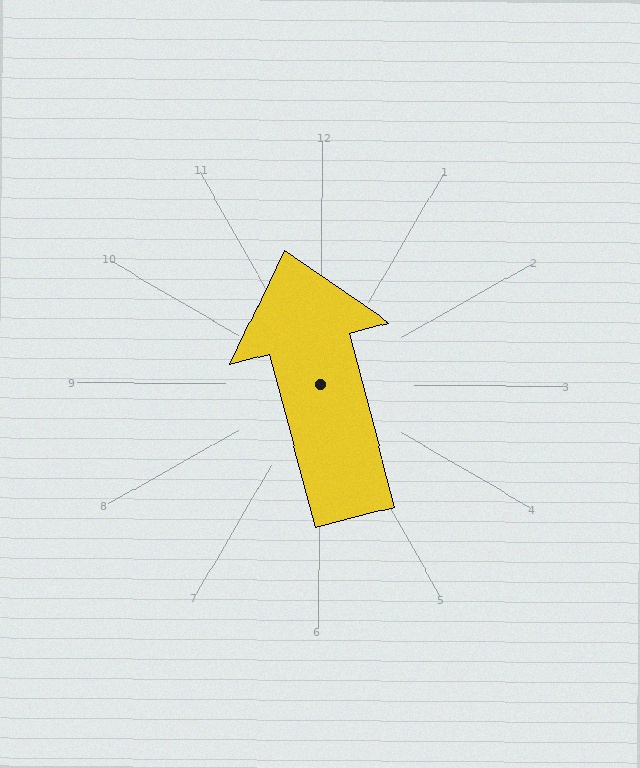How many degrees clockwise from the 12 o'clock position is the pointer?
Approximately 345 degrees.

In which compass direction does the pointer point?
North.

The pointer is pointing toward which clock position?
Roughly 11 o'clock.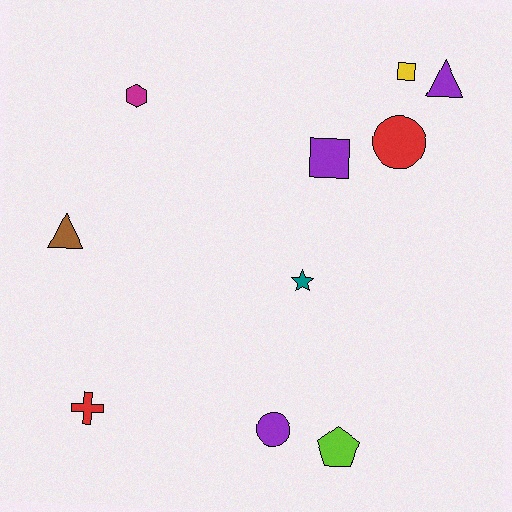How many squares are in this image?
There are 2 squares.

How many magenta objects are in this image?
There is 1 magenta object.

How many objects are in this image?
There are 10 objects.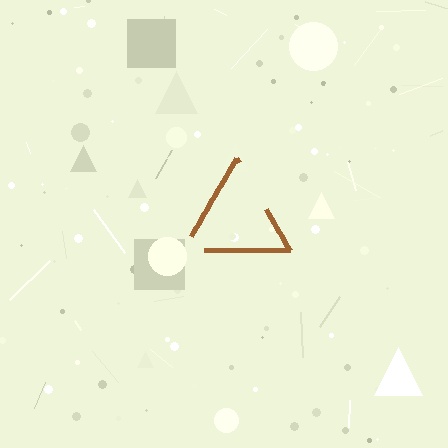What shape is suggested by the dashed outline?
The dashed outline suggests a triangle.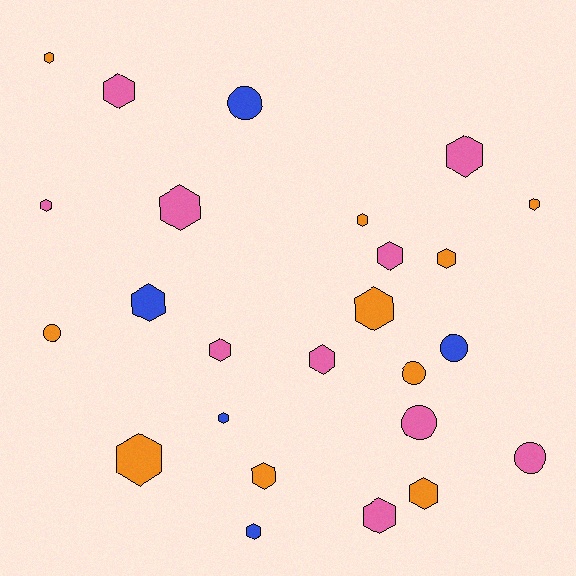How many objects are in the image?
There are 25 objects.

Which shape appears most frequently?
Hexagon, with 19 objects.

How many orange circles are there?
There are 2 orange circles.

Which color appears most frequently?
Orange, with 10 objects.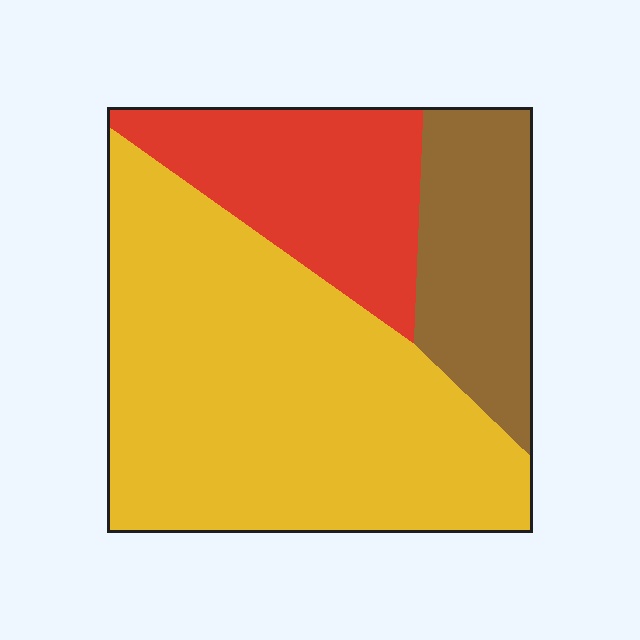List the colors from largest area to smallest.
From largest to smallest: yellow, red, brown.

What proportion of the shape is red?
Red covers around 20% of the shape.